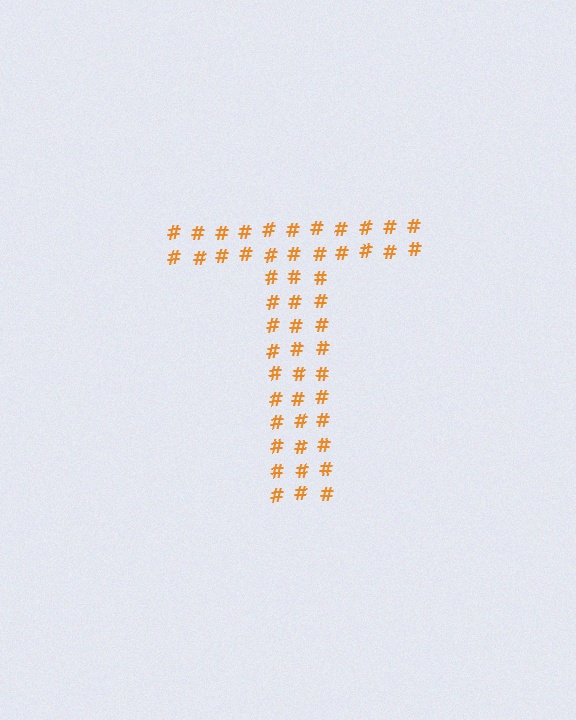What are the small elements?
The small elements are hash symbols.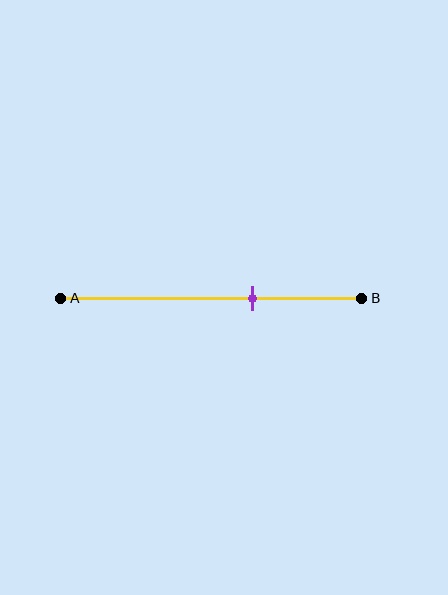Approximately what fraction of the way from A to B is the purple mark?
The purple mark is approximately 65% of the way from A to B.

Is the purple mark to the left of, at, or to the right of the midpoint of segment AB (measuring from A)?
The purple mark is to the right of the midpoint of segment AB.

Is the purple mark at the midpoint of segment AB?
No, the mark is at about 65% from A, not at the 50% midpoint.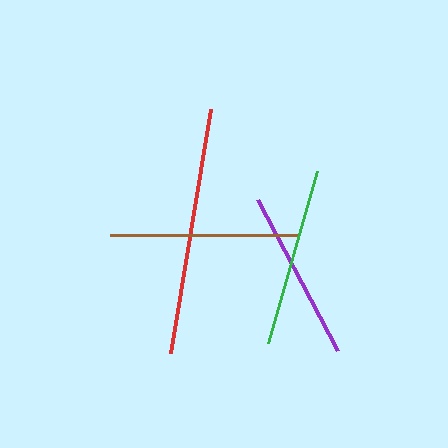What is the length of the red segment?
The red segment is approximately 248 pixels long.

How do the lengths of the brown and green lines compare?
The brown and green lines are approximately the same length.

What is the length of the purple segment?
The purple segment is approximately 171 pixels long.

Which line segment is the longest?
The red line is the longest at approximately 248 pixels.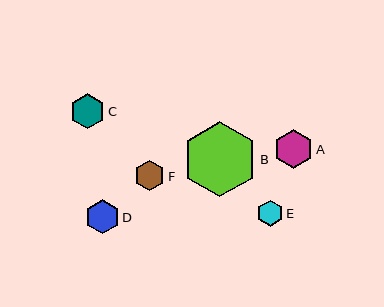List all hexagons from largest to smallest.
From largest to smallest: B, A, C, D, F, E.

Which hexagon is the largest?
Hexagon B is the largest with a size of approximately 75 pixels.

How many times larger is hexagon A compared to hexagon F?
Hexagon A is approximately 1.3 times the size of hexagon F.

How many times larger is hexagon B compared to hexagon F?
Hexagon B is approximately 2.5 times the size of hexagon F.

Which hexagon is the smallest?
Hexagon E is the smallest with a size of approximately 26 pixels.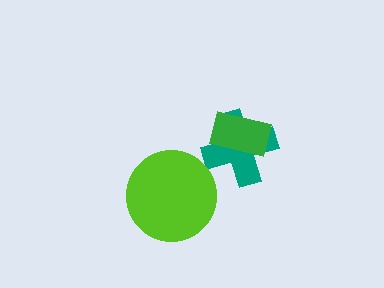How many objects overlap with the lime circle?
0 objects overlap with the lime circle.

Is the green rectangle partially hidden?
No, no other shape covers it.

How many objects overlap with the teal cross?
1 object overlaps with the teal cross.